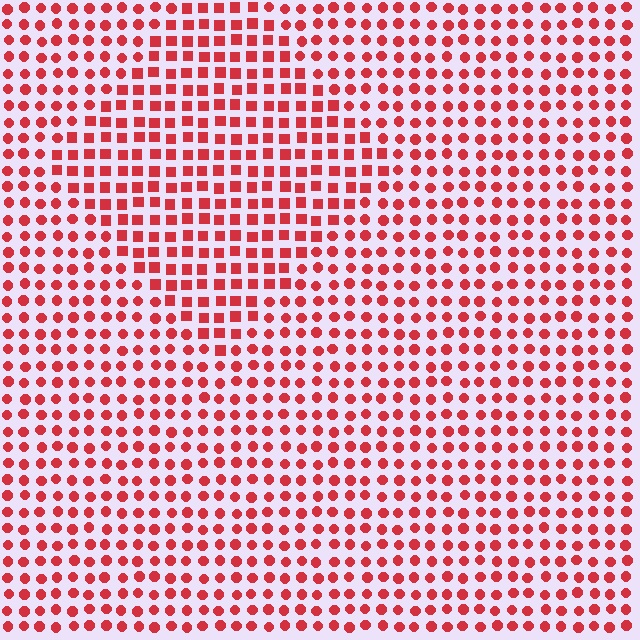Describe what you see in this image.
The image is filled with small red elements arranged in a uniform grid. A diamond-shaped region contains squares, while the surrounding area contains circles. The boundary is defined purely by the change in element shape.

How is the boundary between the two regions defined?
The boundary is defined by a change in element shape: squares inside vs. circles outside. All elements share the same color and spacing.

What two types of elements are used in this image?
The image uses squares inside the diamond region and circles outside it.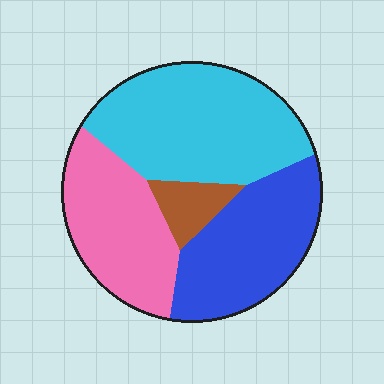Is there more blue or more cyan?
Cyan.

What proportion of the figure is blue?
Blue takes up about one quarter (1/4) of the figure.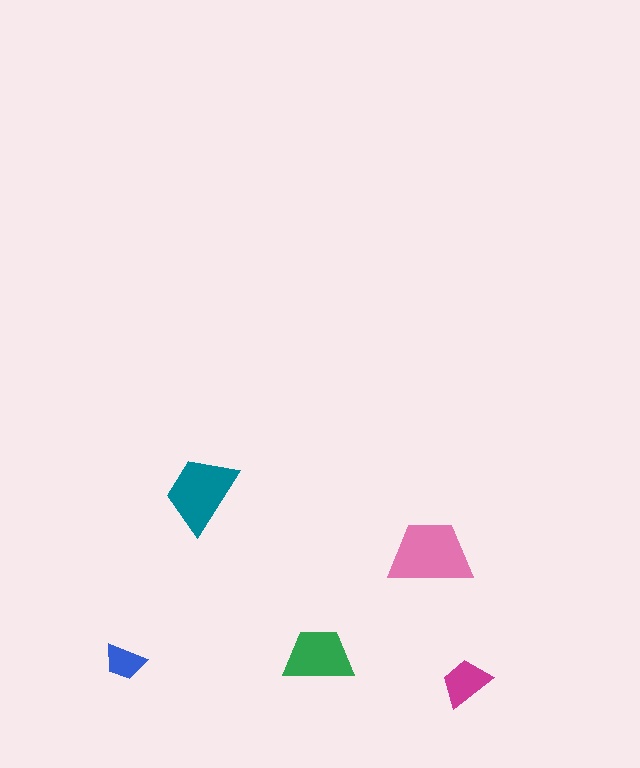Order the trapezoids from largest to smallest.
the pink one, the teal one, the green one, the magenta one, the blue one.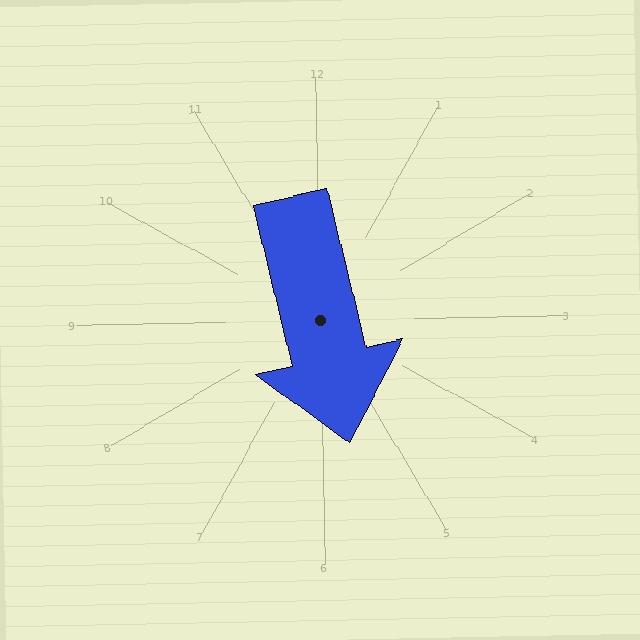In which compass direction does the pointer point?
South.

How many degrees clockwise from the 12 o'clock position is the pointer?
Approximately 167 degrees.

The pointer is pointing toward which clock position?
Roughly 6 o'clock.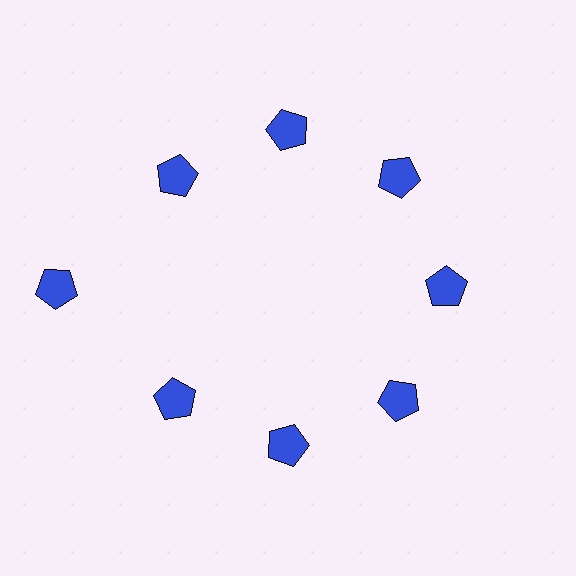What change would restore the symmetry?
The symmetry would be restored by moving it inward, back onto the ring so that all 8 pentagons sit at equal angles and equal distance from the center.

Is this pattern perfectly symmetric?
No. The 8 blue pentagons are arranged in a ring, but one element near the 9 o'clock position is pushed outward from the center, breaking the 8-fold rotational symmetry.